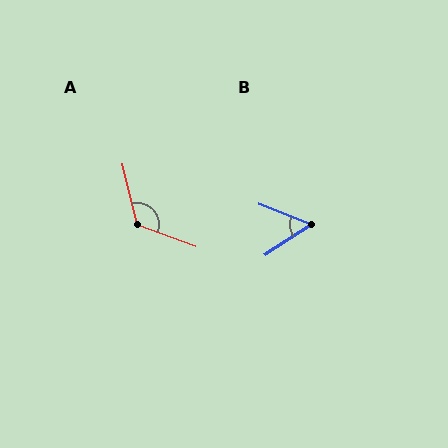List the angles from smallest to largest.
B (55°), A (124°).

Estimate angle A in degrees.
Approximately 124 degrees.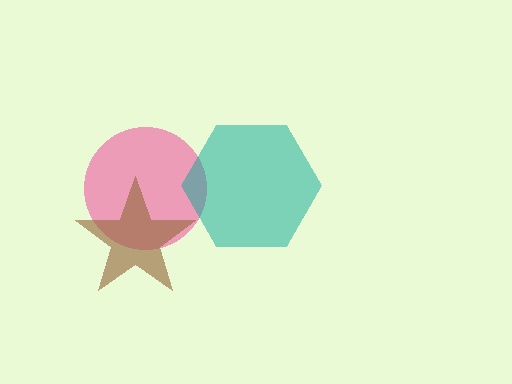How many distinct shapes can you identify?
There are 3 distinct shapes: a pink circle, a brown star, a teal hexagon.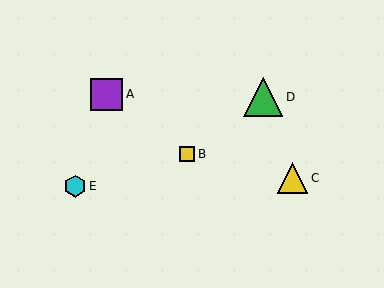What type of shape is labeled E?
Shape E is a cyan hexagon.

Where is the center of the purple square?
The center of the purple square is at (107, 94).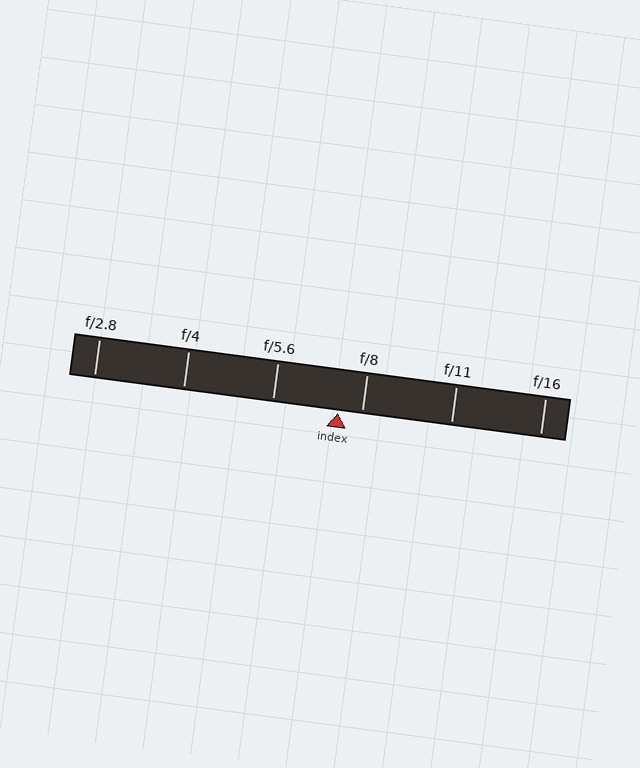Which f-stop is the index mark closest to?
The index mark is closest to f/8.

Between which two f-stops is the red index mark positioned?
The index mark is between f/5.6 and f/8.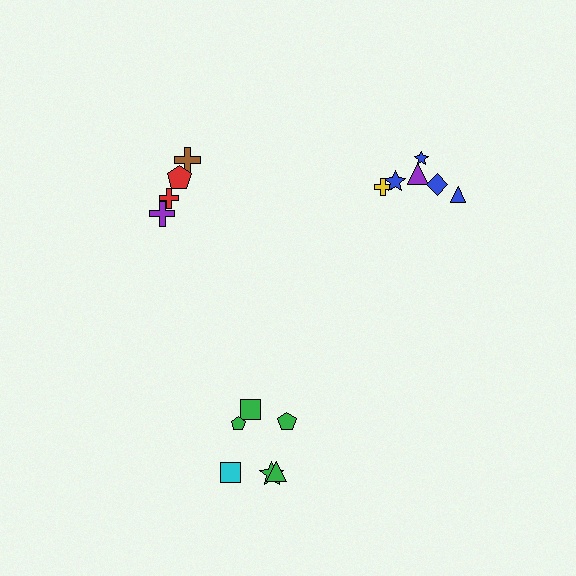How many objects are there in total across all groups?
There are 16 objects.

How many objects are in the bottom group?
There are 6 objects.